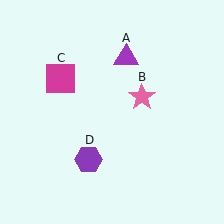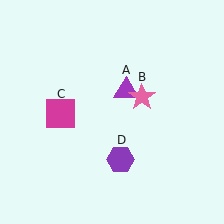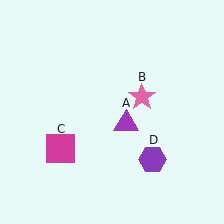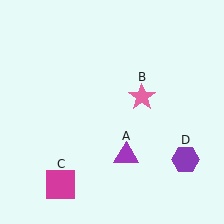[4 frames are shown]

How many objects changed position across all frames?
3 objects changed position: purple triangle (object A), magenta square (object C), purple hexagon (object D).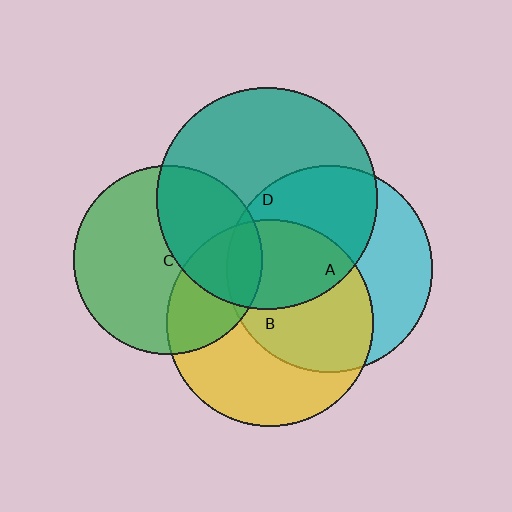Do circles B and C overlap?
Yes.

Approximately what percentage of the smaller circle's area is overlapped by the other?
Approximately 30%.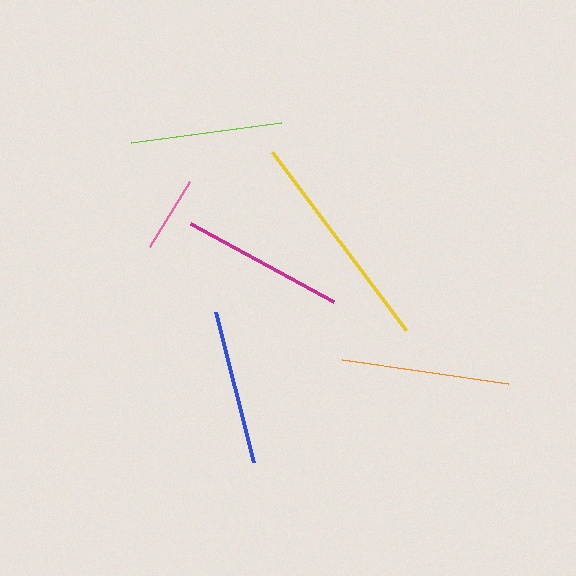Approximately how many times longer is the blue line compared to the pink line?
The blue line is approximately 2.0 times the length of the pink line.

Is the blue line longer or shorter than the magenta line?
The magenta line is longer than the blue line.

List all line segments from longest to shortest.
From longest to shortest: yellow, orange, magenta, blue, lime, pink.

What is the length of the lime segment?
The lime segment is approximately 151 pixels long.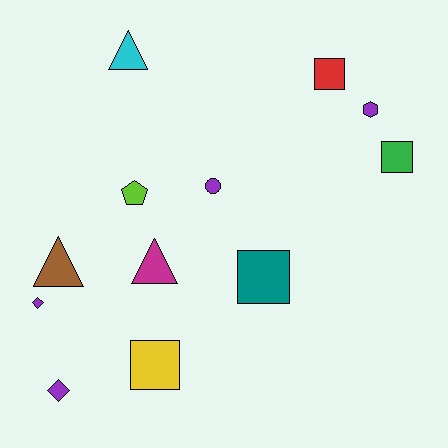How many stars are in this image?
There are no stars.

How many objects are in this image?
There are 12 objects.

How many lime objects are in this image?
There is 1 lime object.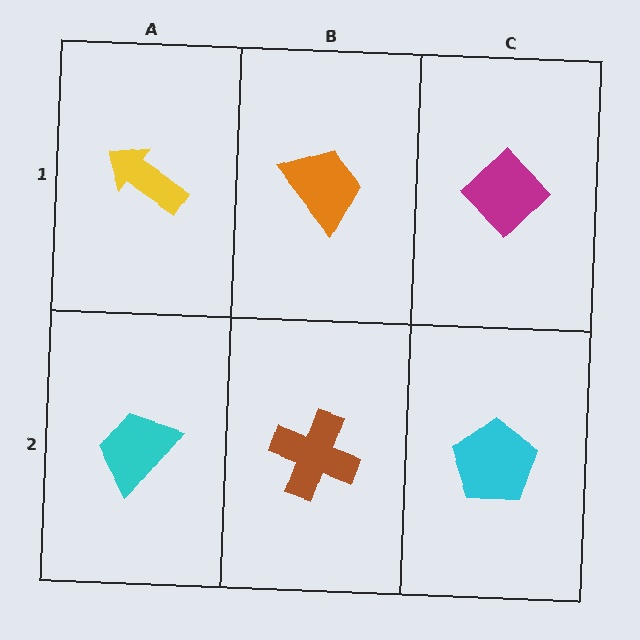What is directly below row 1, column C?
A cyan pentagon.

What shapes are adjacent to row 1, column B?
A brown cross (row 2, column B), a yellow arrow (row 1, column A), a magenta diamond (row 1, column C).